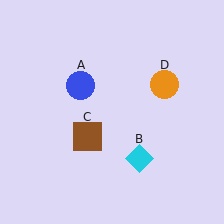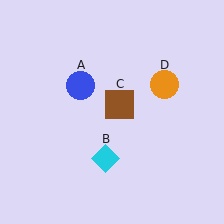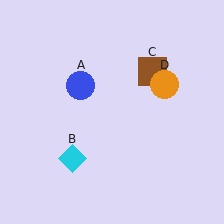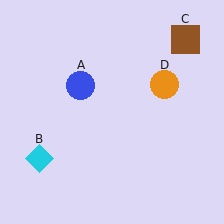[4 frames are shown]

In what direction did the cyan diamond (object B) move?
The cyan diamond (object B) moved left.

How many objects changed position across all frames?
2 objects changed position: cyan diamond (object B), brown square (object C).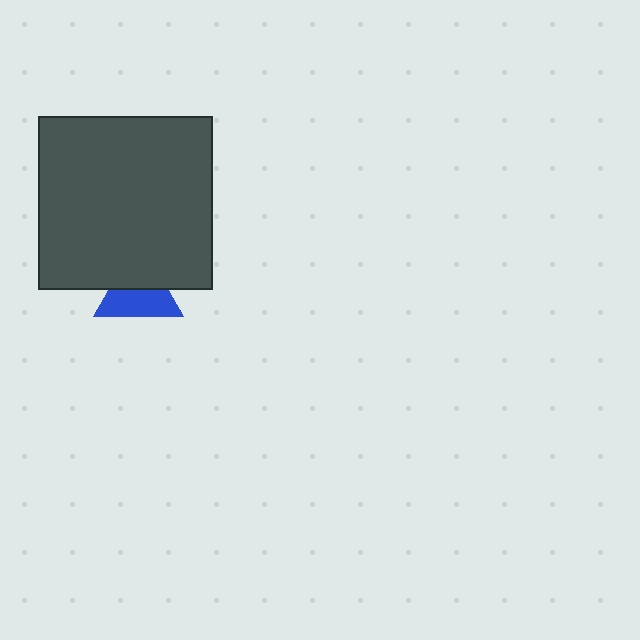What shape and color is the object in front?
The object in front is a dark gray square.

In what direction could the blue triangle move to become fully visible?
The blue triangle could move down. That would shift it out from behind the dark gray square entirely.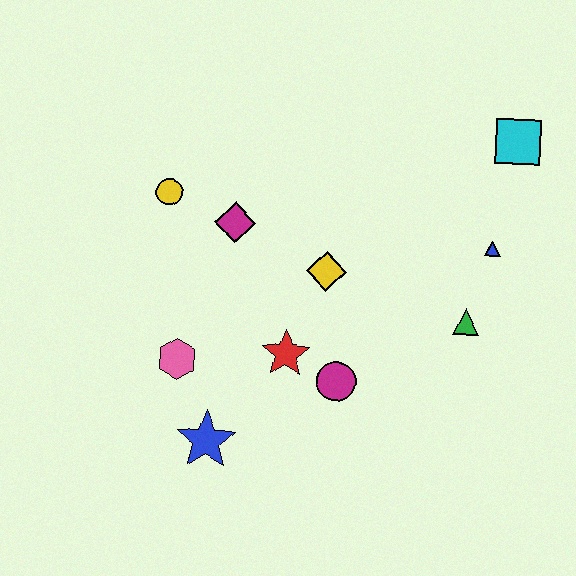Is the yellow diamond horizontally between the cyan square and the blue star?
Yes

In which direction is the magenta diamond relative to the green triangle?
The magenta diamond is to the left of the green triangle.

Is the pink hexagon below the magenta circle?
No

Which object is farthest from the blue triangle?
The blue star is farthest from the blue triangle.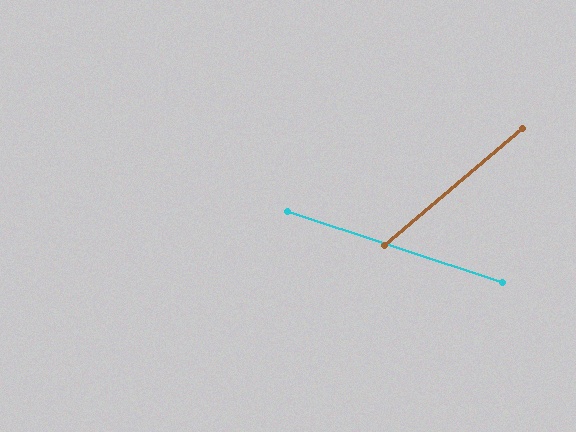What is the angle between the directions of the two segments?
Approximately 59 degrees.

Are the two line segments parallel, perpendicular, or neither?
Neither parallel nor perpendicular — they differ by about 59°.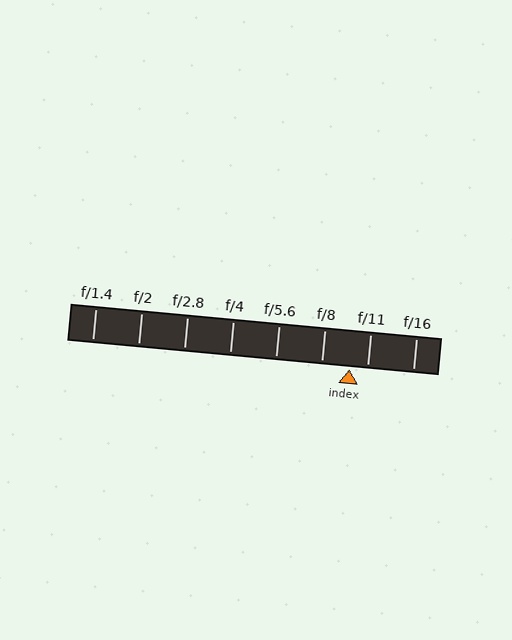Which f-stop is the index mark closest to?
The index mark is closest to f/11.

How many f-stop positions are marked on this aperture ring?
There are 8 f-stop positions marked.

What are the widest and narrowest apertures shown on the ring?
The widest aperture shown is f/1.4 and the narrowest is f/16.